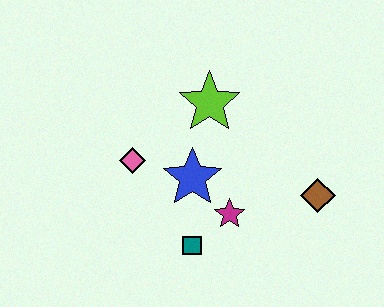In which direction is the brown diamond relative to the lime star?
The brown diamond is to the right of the lime star.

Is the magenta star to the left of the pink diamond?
No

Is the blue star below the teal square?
No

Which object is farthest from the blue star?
The brown diamond is farthest from the blue star.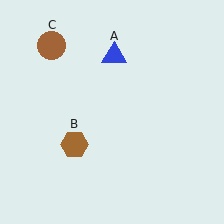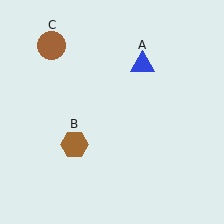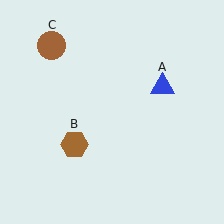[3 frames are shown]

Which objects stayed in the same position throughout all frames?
Brown hexagon (object B) and brown circle (object C) remained stationary.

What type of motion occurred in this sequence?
The blue triangle (object A) rotated clockwise around the center of the scene.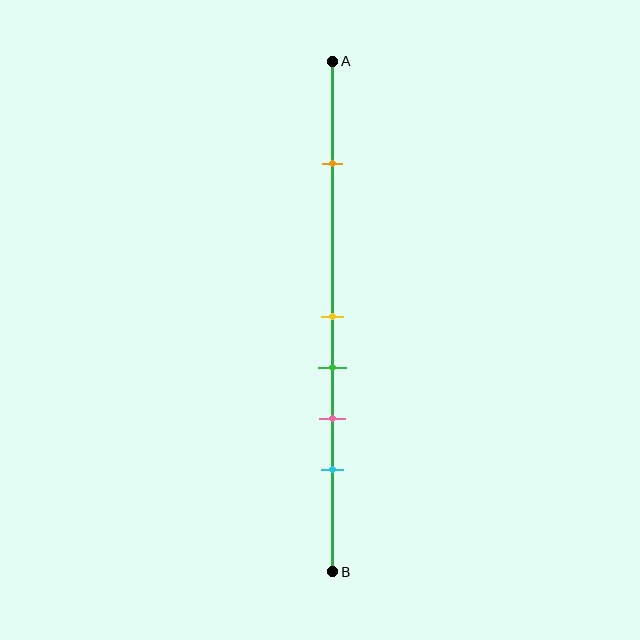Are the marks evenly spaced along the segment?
No, the marks are not evenly spaced.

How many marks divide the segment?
There are 5 marks dividing the segment.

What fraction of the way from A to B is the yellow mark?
The yellow mark is approximately 50% (0.5) of the way from A to B.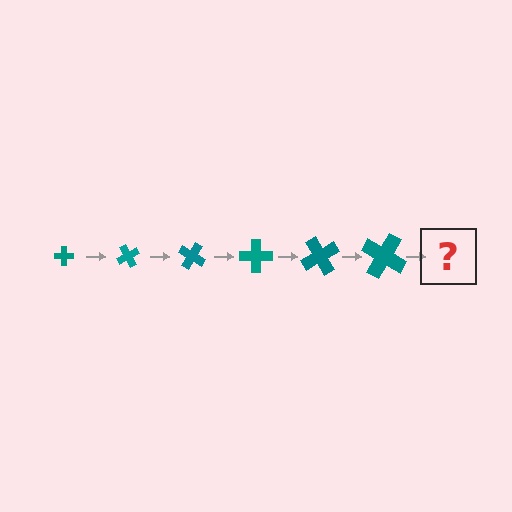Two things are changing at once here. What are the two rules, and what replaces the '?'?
The two rules are that the cross grows larger each step and it rotates 60 degrees each step. The '?' should be a cross, larger than the previous one and rotated 360 degrees from the start.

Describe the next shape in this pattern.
It should be a cross, larger than the previous one and rotated 360 degrees from the start.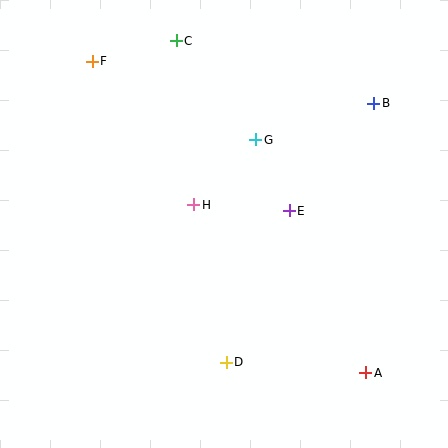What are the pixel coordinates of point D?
Point D is at (226, 362).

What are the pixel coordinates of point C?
Point C is at (176, 41).